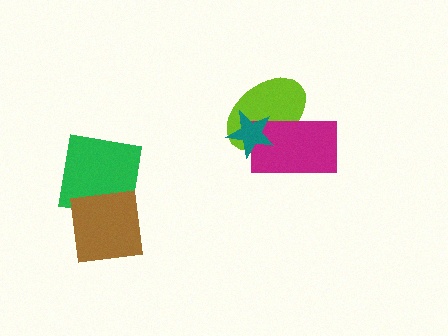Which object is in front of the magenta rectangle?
The teal star is in front of the magenta rectangle.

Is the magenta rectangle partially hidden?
Yes, it is partially covered by another shape.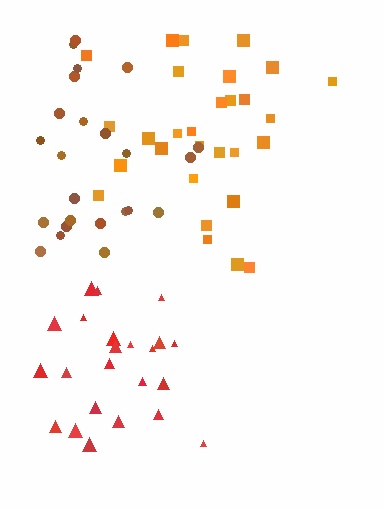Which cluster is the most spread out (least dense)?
Brown.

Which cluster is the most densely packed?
Red.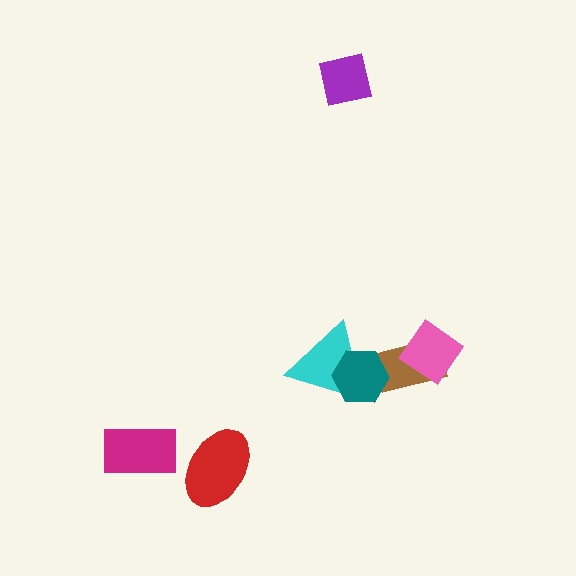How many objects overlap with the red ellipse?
0 objects overlap with the red ellipse.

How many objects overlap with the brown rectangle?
2 objects overlap with the brown rectangle.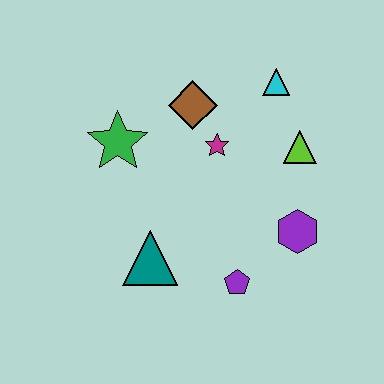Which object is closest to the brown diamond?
The magenta star is closest to the brown diamond.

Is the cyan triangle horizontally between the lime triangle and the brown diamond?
Yes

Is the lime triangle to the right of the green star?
Yes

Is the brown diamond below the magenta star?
No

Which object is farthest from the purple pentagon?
The cyan triangle is farthest from the purple pentagon.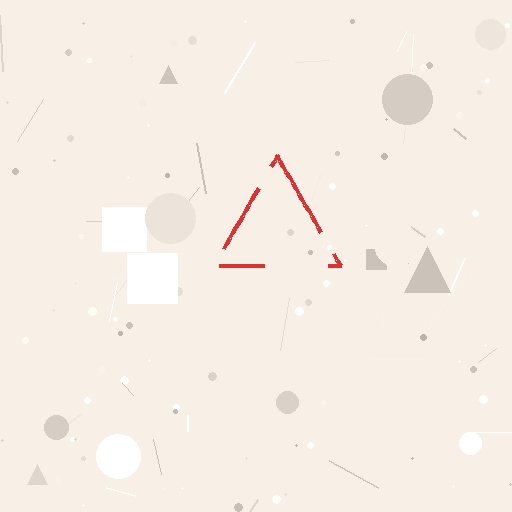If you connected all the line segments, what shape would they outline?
They would outline a triangle.